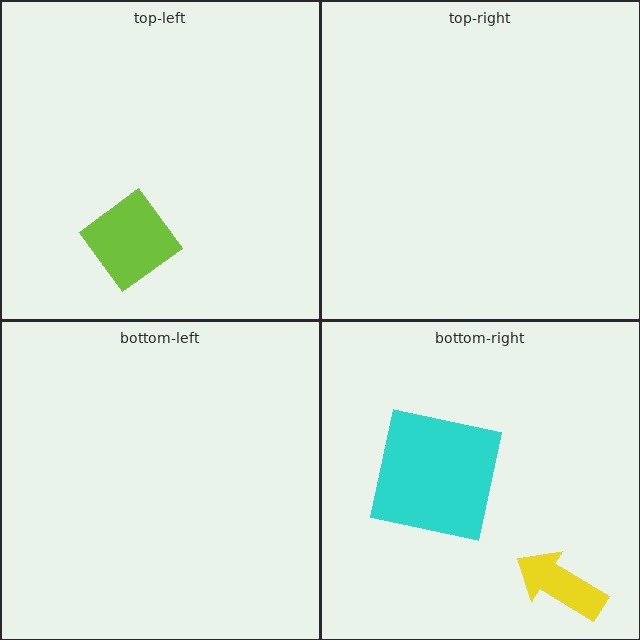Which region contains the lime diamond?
The top-left region.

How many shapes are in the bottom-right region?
2.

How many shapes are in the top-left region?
1.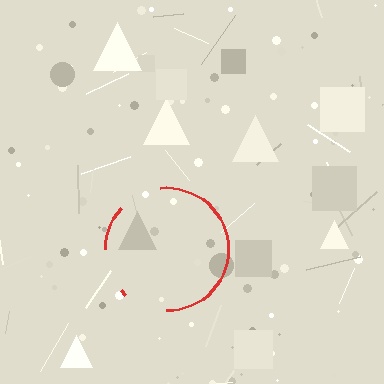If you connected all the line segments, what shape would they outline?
They would outline a circle.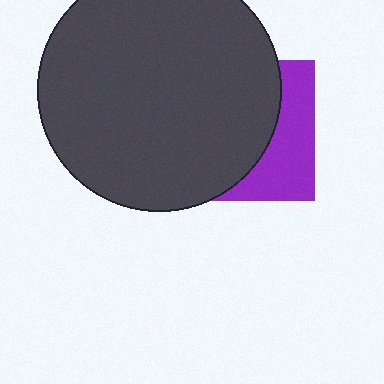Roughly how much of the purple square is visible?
A small part of it is visible (roughly 35%).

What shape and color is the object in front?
The object in front is a dark gray circle.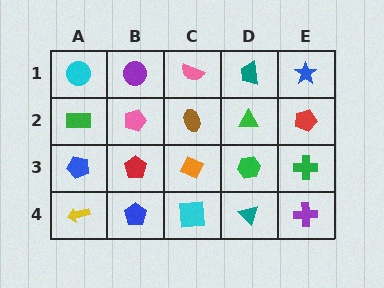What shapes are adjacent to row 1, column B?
A pink pentagon (row 2, column B), a cyan circle (row 1, column A), a pink semicircle (row 1, column C).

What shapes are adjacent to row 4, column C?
An orange diamond (row 3, column C), a blue pentagon (row 4, column B), a teal triangle (row 4, column D).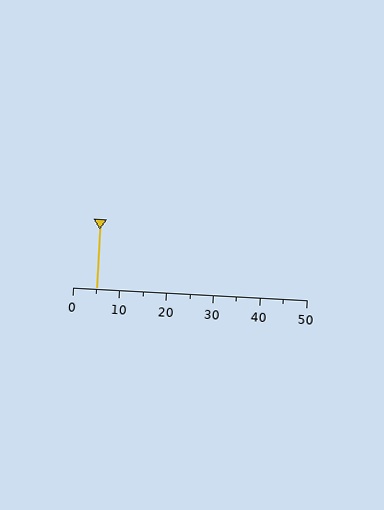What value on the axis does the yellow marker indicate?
The marker indicates approximately 5.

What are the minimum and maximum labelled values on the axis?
The axis runs from 0 to 50.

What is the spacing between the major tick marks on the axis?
The major ticks are spaced 10 apart.